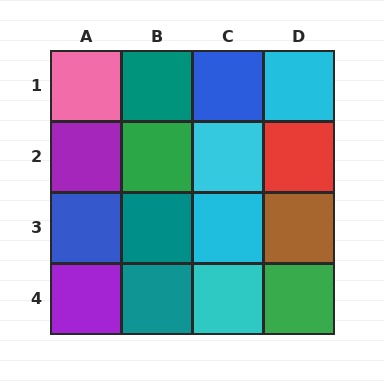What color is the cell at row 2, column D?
Red.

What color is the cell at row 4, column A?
Purple.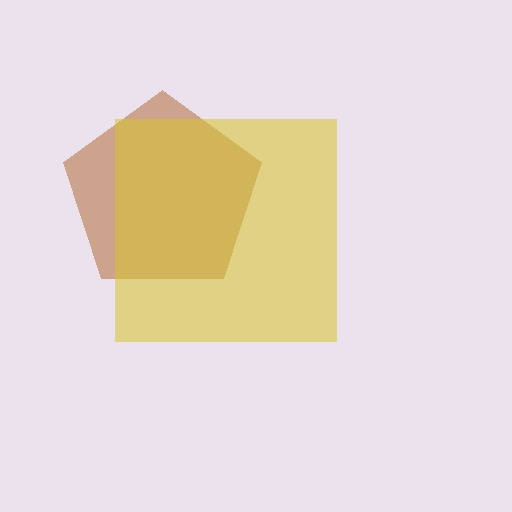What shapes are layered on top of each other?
The layered shapes are: a brown pentagon, a yellow square.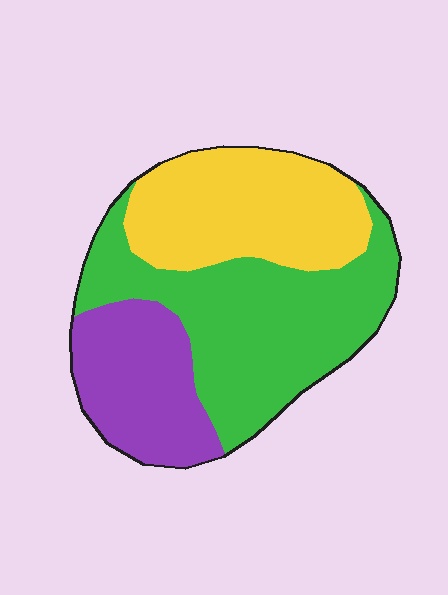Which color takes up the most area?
Green, at roughly 45%.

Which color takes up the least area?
Purple, at roughly 25%.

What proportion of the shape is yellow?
Yellow takes up about one third (1/3) of the shape.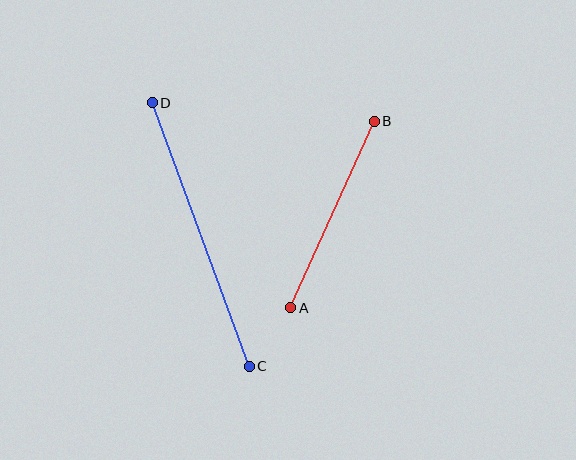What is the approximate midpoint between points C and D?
The midpoint is at approximately (201, 234) pixels.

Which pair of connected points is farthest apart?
Points C and D are farthest apart.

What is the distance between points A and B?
The distance is approximately 204 pixels.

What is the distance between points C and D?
The distance is approximately 281 pixels.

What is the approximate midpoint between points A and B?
The midpoint is at approximately (332, 215) pixels.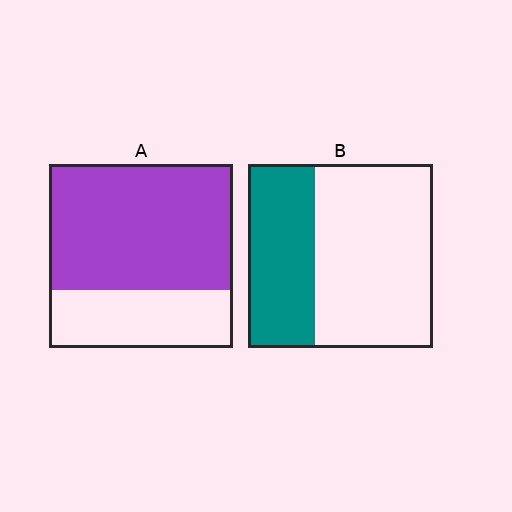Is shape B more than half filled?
No.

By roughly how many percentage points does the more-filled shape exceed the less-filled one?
By roughly 30 percentage points (A over B).